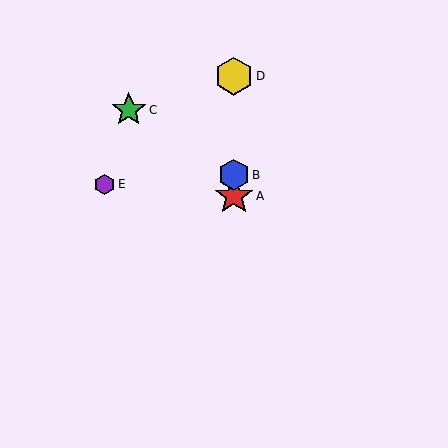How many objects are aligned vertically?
3 objects (A, B, D) are aligned vertically.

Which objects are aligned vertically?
Objects A, B, D are aligned vertically.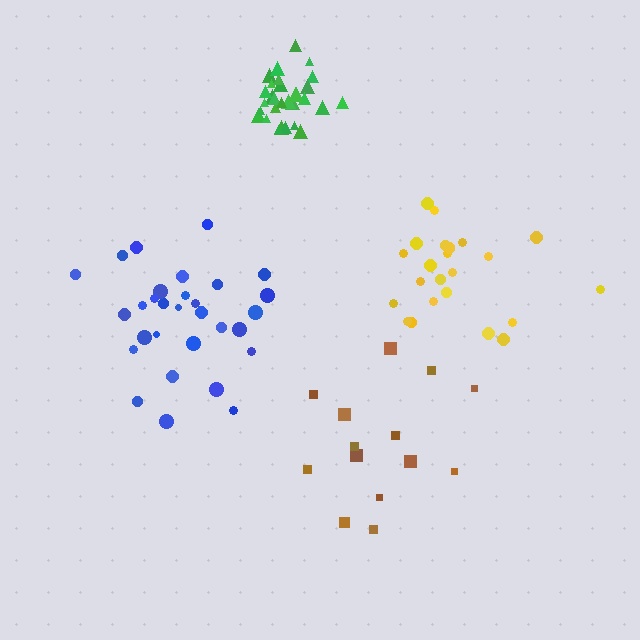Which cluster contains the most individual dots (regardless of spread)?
Green (30).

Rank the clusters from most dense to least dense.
green, yellow, blue, brown.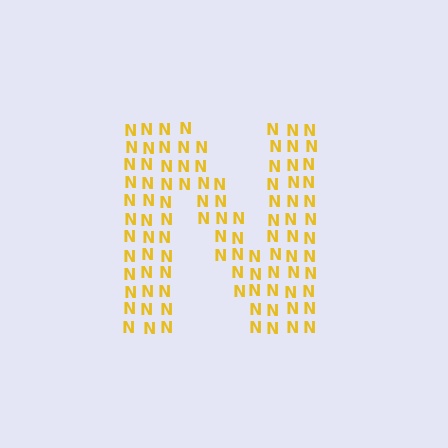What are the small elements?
The small elements are letter N's.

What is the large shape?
The large shape is the letter N.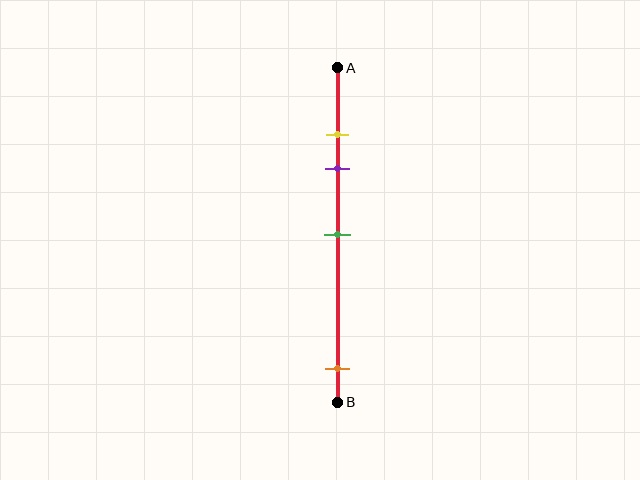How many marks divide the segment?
There are 4 marks dividing the segment.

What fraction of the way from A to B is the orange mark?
The orange mark is approximately 90% (0.9) of the way from A to B.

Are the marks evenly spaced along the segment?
No, the marks are not evenly spaced.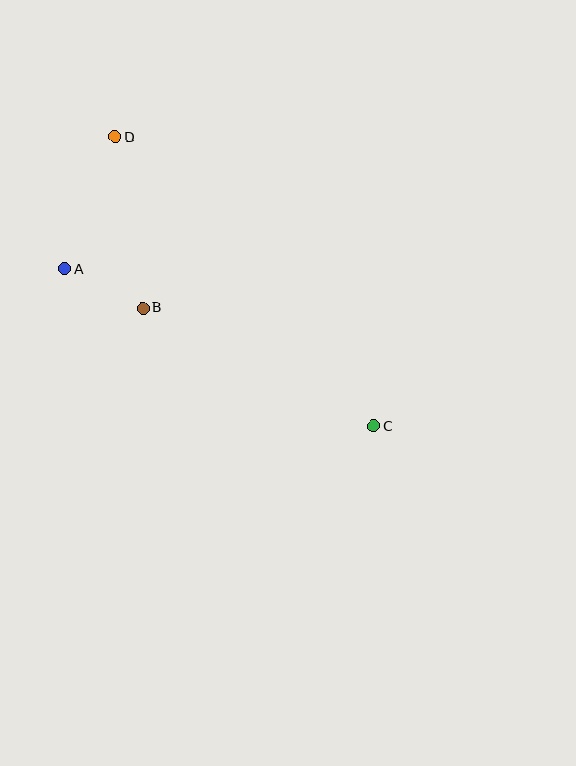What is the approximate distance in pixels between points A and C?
The distance between A and C is approximately 346 pixels.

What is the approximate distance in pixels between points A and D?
The distance between A and D is approximately 141 pixels.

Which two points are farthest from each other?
Points C and D are farthest from each other.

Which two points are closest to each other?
Points A and B are closest to each other.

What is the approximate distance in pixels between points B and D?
The distance between B and D is approximately 173 pixels.